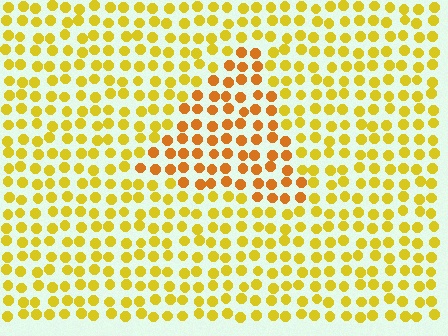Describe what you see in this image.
The image is filled with small yellow elements in a uniform arrangement. A triangle-shaped region is visible where the elements are tinted to a slightly different hue, forming a subtle color boundary.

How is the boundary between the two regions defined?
The boundary is defined purely by a slight shift in hue (about 27 degrees). Spacing, size, and orientation are identical on both sides.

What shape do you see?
I see a triangle.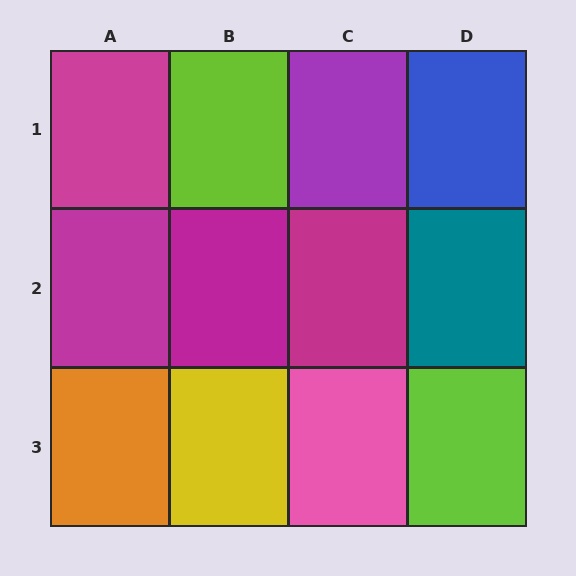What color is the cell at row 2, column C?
Magenta.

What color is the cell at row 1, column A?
Magenta.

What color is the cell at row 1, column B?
Lime.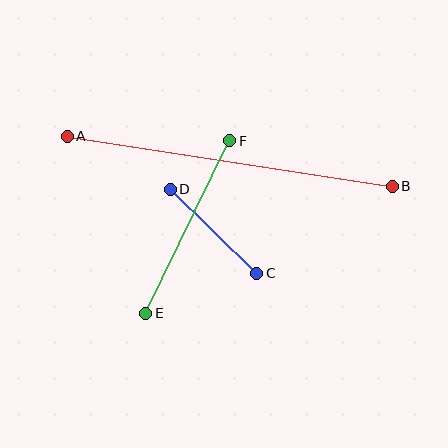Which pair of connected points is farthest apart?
Points A and B are farthest apart.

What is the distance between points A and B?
The distance is approximately 329 pixels.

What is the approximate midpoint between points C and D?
The midpoint is at approximately (214, 231) pixels.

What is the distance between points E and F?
The distance is approximately 192 pixels.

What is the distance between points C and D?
The distance is approximately 120 pixels.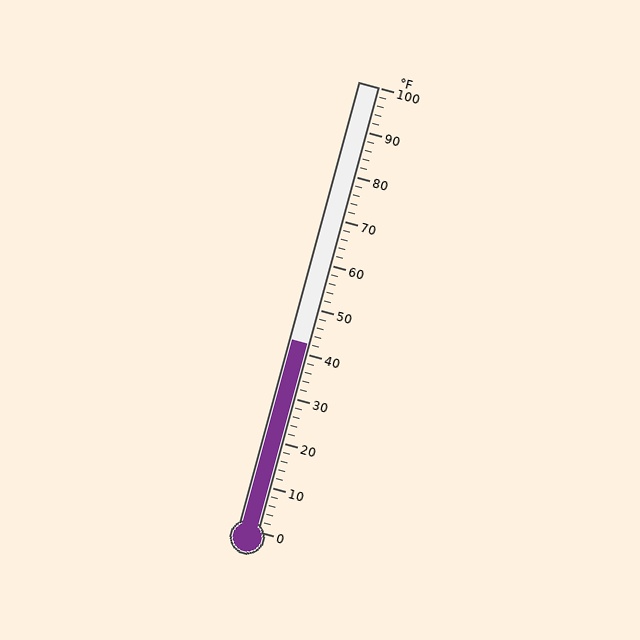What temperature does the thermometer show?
The thermometer shows approximately 42°F.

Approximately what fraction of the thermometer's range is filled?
The thermometer is filled to approximately 40% of its range.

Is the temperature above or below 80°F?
The temperature is below 80°F.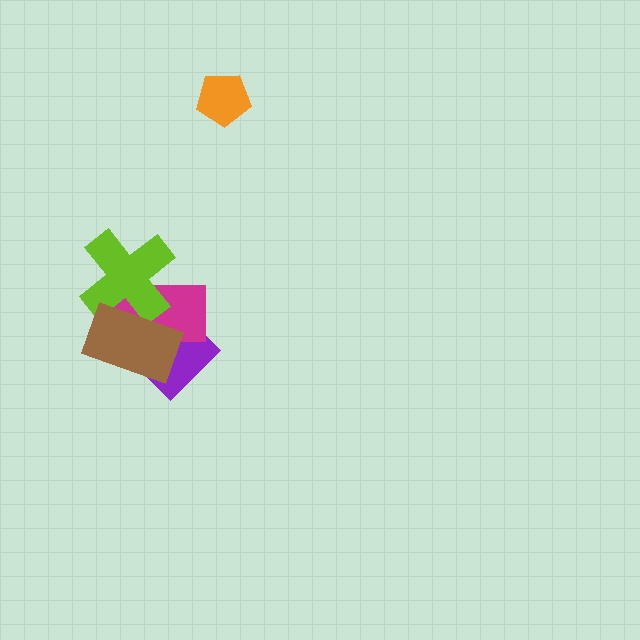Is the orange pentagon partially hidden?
No, no other shape covers it.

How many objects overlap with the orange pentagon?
0 objects overlap with the orange pentagon.